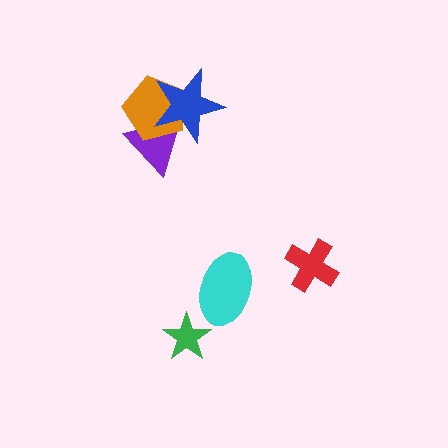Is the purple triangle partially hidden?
Yes, it is partially covered by another shape.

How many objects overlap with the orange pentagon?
2 objects overlap with the orange pentagon.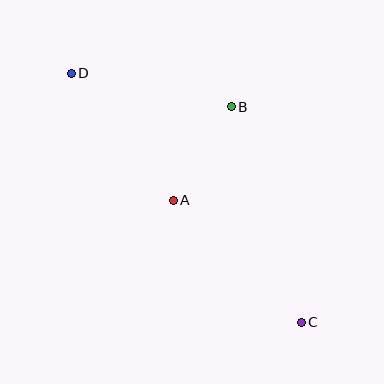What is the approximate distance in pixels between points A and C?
The distance between A and C is approximately 177 pixels.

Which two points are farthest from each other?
Points C and D are farthest from each other.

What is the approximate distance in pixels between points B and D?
The distance between B and D is approximately 163 pixels.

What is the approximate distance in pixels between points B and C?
The distance between B and C is approximately 226 pixels.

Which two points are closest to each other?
Points A and B are closest to each other.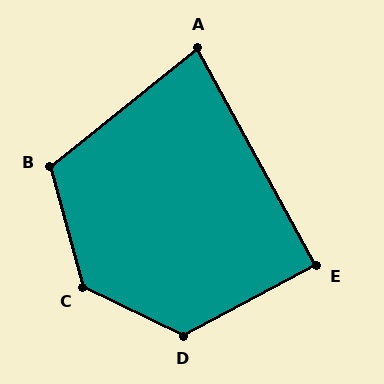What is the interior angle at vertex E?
Approximately 89 degrees (approximately right).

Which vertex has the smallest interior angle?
A, at approximately 80 degrees.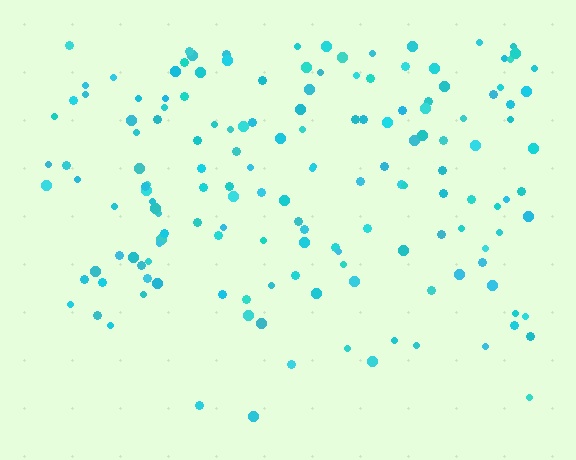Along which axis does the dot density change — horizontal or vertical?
Vertical.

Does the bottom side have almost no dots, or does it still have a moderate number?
Still a moderate number, just noticeably fewer than the top.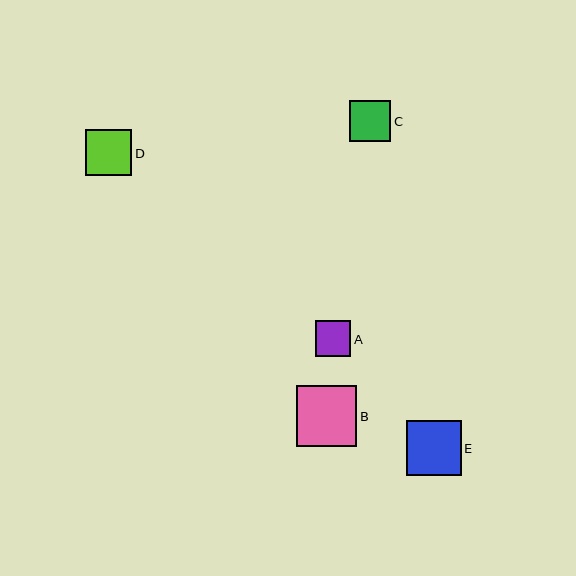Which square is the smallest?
Square A is the smallest with a size of approximately 36 pixels.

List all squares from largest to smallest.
From largest to smallest: B, E, D, C, A.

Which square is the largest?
Square B is the largest with a size of approximately 61 pixels.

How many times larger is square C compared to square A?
Square C is approximately 1.1 times the size of square A.